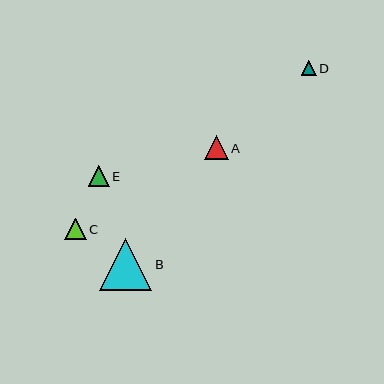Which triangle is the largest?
Triangle B is the largest with a size of approximately 52 pixels.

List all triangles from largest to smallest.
From largest to smallest: B, A, C, E, D.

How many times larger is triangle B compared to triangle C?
Triangle B is approximately 2.4 times the size of triangle C.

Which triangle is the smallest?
Triangle D is the smallest with a size of approximately 15 pixels.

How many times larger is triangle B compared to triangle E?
Triangle B is approximately 2.5 times the size of triangle E.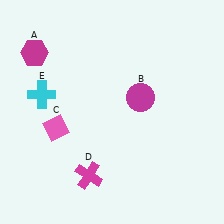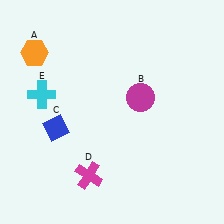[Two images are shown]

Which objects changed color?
A changed from magenta to orange. C changed from pink to blue.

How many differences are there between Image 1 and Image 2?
There are 2 differences between the two images.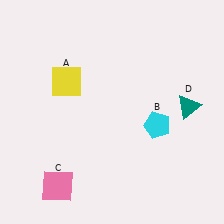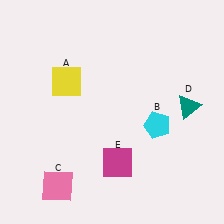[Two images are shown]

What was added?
A magenta square (E) was added in Image 2.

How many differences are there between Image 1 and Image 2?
There is 1 difference between the two images.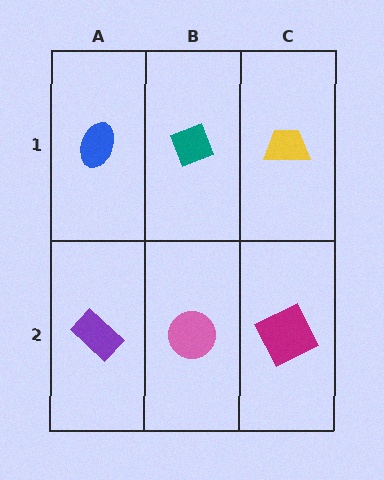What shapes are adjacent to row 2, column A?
A blue ellipse (row 1, column A), a pink circle (row 2, column B).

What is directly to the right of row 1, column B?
A yellow trapezoid.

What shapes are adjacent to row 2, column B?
A teal diamond (row 1, column B), a purple rectangle (row 2, column A), a magenta square (row 2, column C).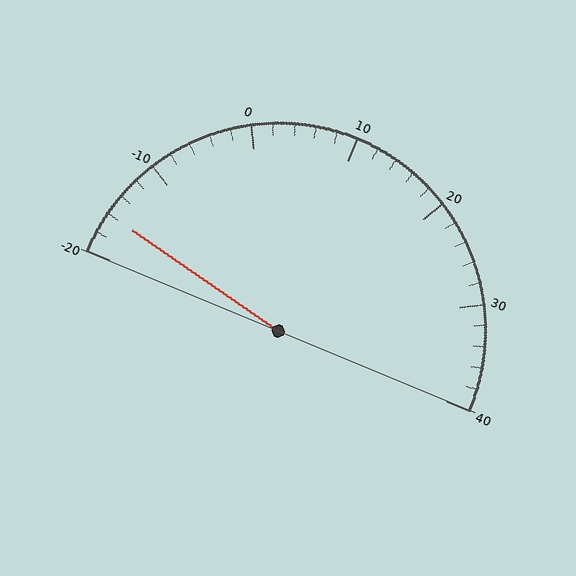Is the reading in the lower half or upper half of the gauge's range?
The reading is in the lower half of the range (-20 to 40).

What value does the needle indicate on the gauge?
The needle indicates approximately -16.